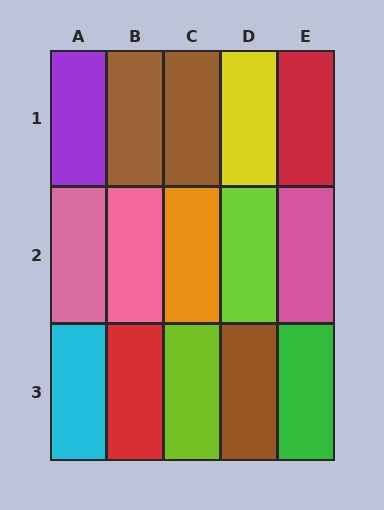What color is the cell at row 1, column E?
Red.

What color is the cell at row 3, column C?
Lime.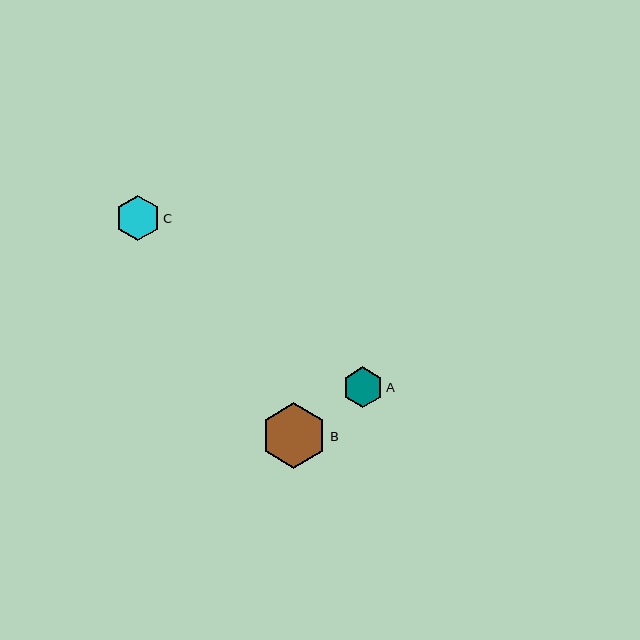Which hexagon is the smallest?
Hexagon A is the smallest with a size of approximately 41 pixels.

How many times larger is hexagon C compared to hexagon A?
Hexagon C is approximately 1.1 times the size of hexagon A.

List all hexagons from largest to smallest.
From largest to smallest: B, C, A.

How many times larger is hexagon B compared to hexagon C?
Hexagon B is approximately 1.5 times the size of hexagon C.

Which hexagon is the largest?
Hexagon B is the largest with a size of approximately 66 pixels.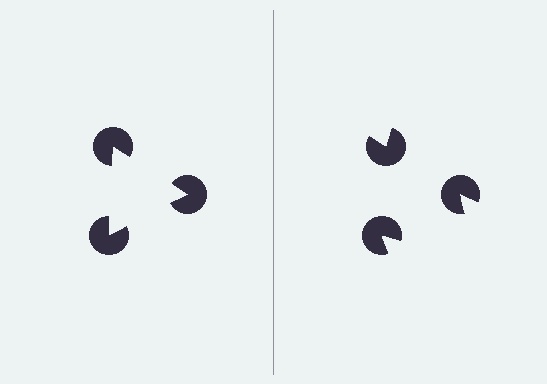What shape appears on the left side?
An illusory triangle.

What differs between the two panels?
The pac-man discs are positioned identically on both sides; only the wedge orientations differ. On the left they align to a triangle; on the right they are misaligned.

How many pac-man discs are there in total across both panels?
6 — 3 on each side.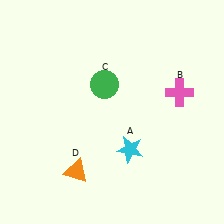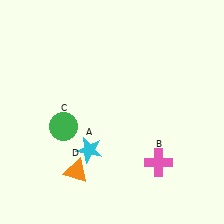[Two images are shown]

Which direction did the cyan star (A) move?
The cyan star (A) moved left.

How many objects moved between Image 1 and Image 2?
3 objects moved between the two images.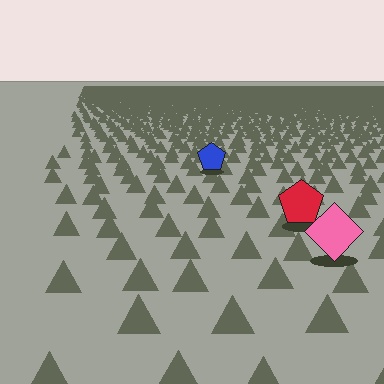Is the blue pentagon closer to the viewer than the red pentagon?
No. The red pentagon is closer — you can tell from the texture gradient: the ground texture is coarser near it.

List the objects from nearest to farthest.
From nearest to farthest: the pink diamond, the red pentagon, the blue pentagon.